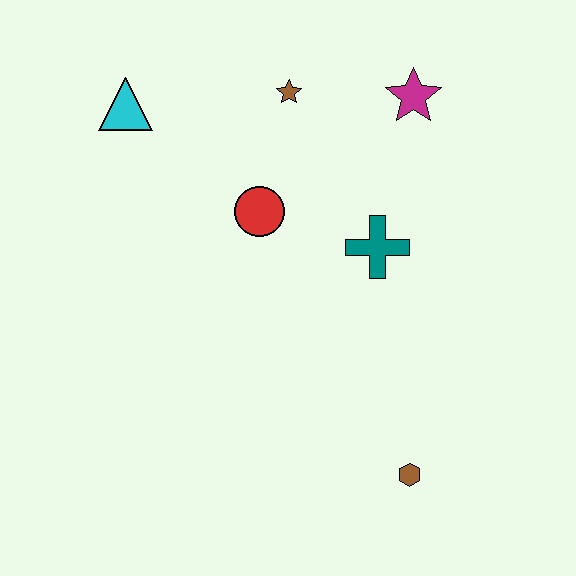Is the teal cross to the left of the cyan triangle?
No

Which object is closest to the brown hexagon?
The teal cross is closest to the brown hexagon.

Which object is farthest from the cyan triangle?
The brown hexagon is farthest from the cyan triangle.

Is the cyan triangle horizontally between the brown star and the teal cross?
No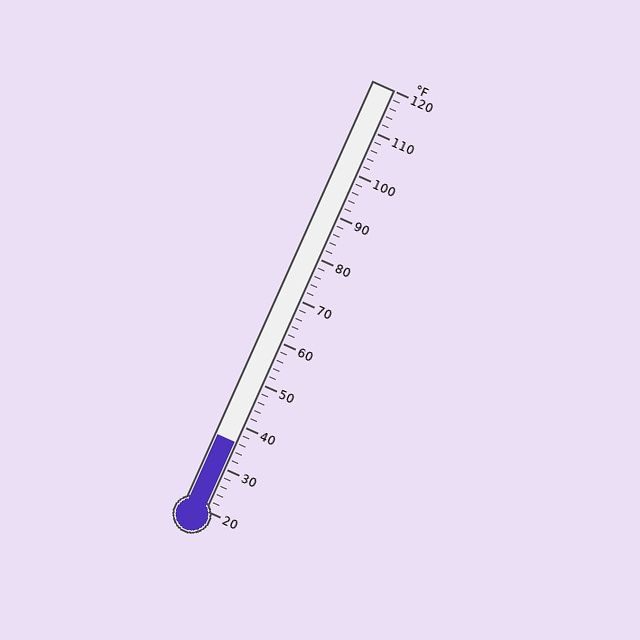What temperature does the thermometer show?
The thermometer shows approximately 36°F.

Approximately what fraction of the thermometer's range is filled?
The thermometer is filled to approximately 15% of its range.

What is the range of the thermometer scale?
The thermometer scale ranges from 20°F to 120°F.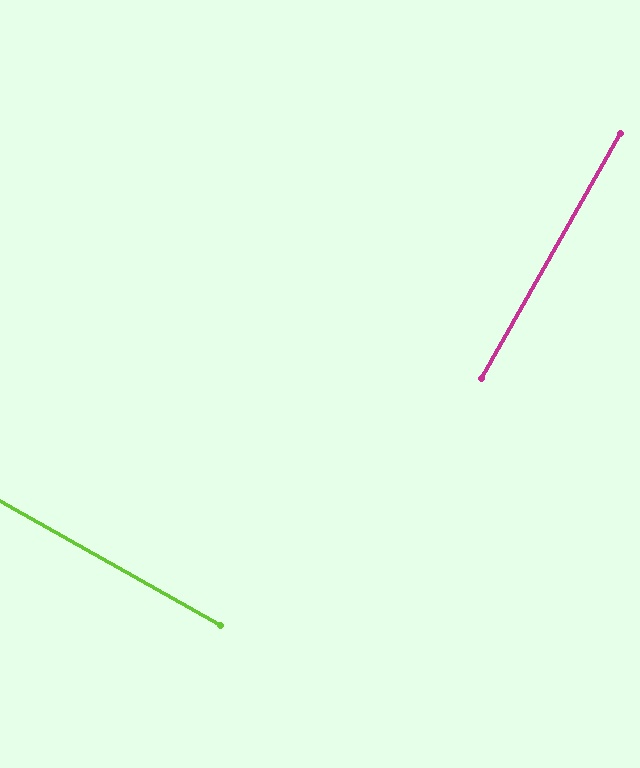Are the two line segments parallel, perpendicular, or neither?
Perpendicular — they meet at approximately 90°.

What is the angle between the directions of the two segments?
Approximately 90 degrees.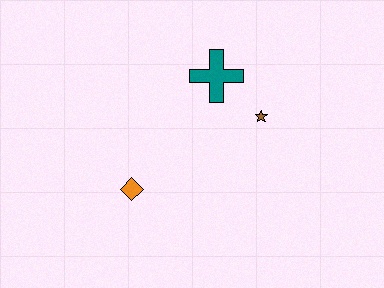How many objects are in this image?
There are 3 objects.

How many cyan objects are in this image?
There are no cyan objects.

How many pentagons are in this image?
There are no pentagons.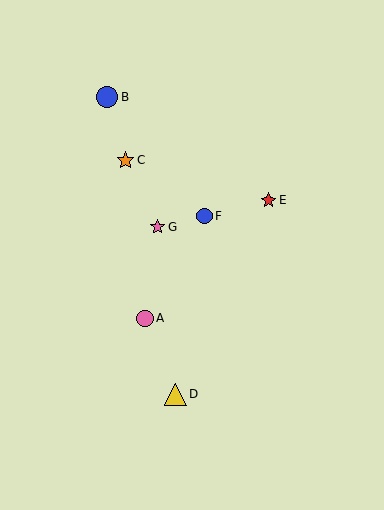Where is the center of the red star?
The center of the red star is at (268, 200).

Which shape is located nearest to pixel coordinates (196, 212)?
The blue circle (labeled F) at (204, 216) is nearest to that location.